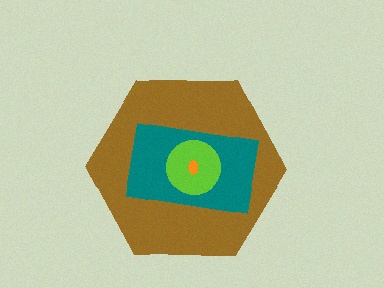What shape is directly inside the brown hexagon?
The teal rectangle.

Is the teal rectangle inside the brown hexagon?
Yes.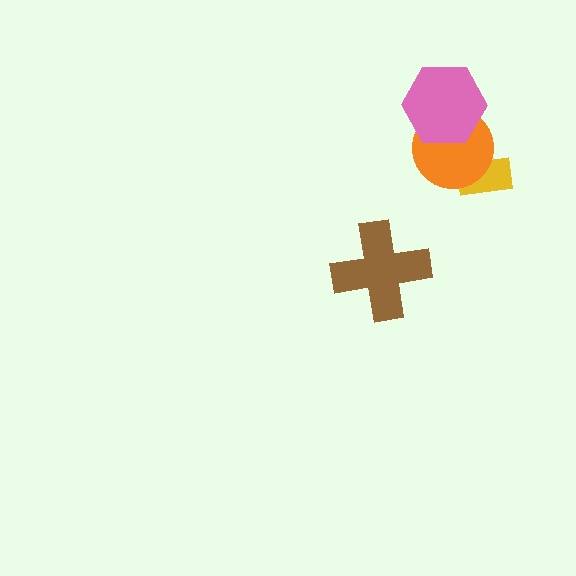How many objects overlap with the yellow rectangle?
1 object overlaps with the yellow rectangle.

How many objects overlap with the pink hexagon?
1 object overlaps with the pink hexagon.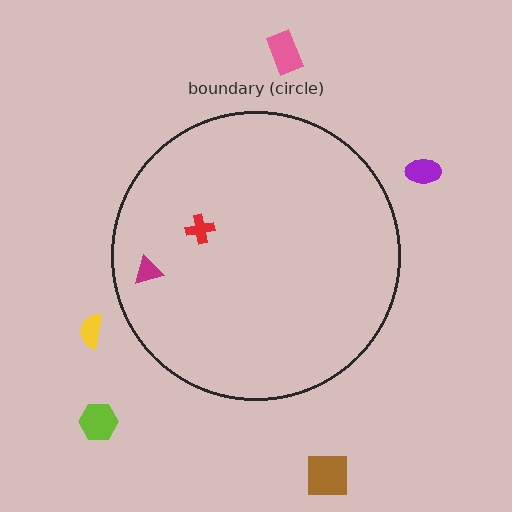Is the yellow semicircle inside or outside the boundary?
Outside.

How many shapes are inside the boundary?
2 inside, 5 outside.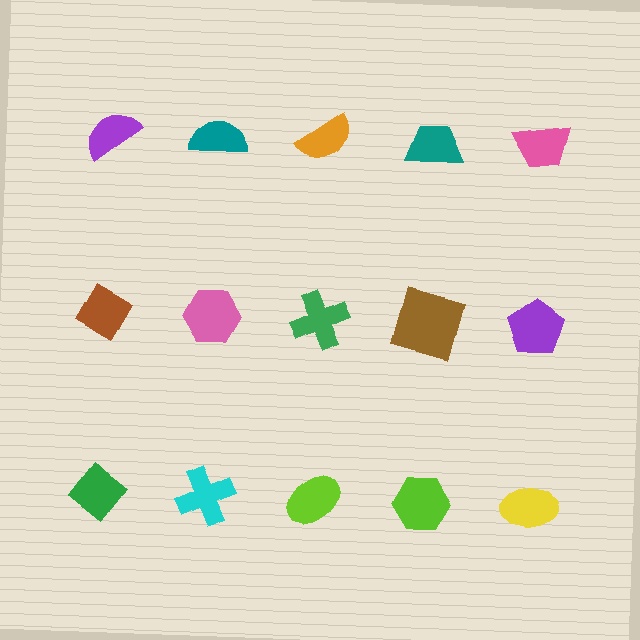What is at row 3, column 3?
A lime ellipse.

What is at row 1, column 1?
A purple semicircle.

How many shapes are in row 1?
5 shapes.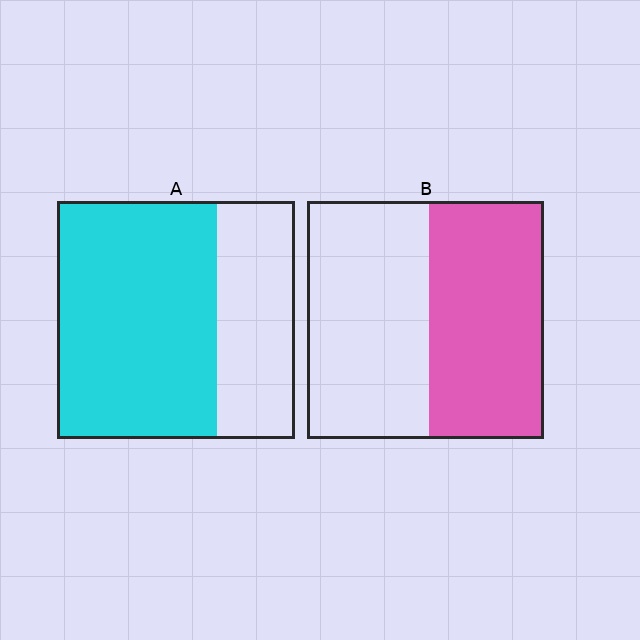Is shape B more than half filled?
Roughly half.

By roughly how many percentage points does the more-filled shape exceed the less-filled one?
By roughly 20 percentage points (A over B).